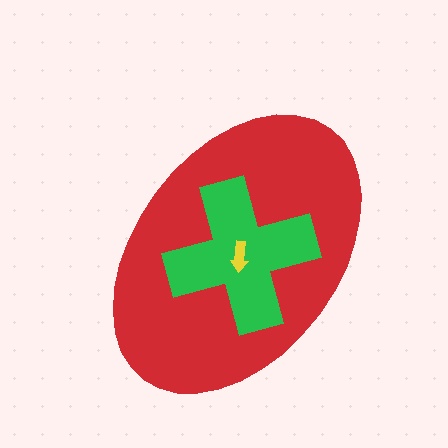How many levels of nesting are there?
3.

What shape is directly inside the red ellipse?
The green cross.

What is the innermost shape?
The yellow arrow.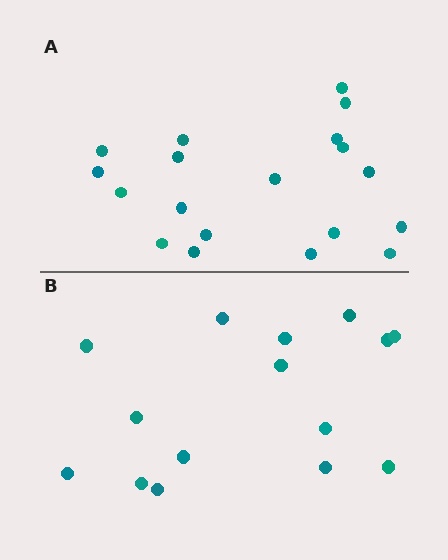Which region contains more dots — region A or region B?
Region A (the top region) has more dots.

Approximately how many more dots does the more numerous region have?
Region A has about 4 more dots than region B.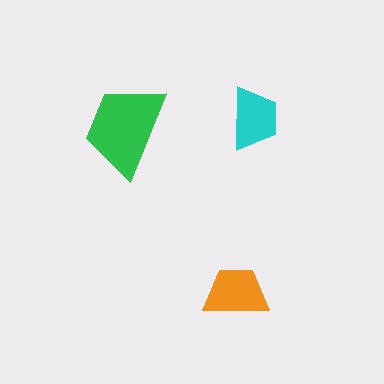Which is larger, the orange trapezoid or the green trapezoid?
The green one.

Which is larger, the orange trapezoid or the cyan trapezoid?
The orange one.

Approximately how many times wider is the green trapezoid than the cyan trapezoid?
About 1.5 times wider.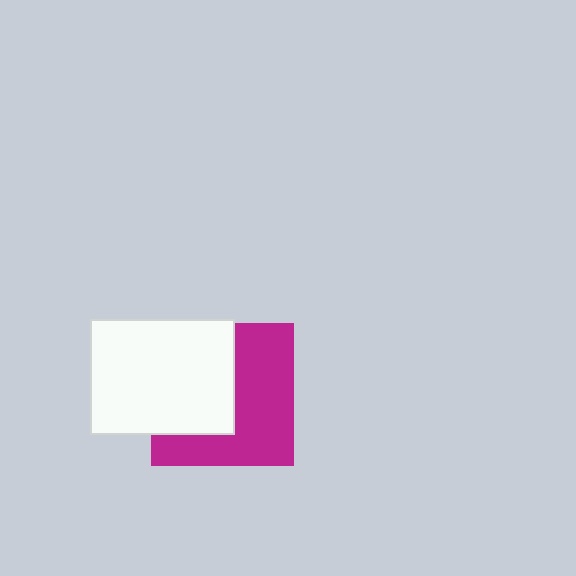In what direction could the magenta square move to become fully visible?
The magenta square could move right. That would shift it out from behind the white rectangle entirely.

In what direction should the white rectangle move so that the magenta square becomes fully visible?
The white rectangle should move left. That is the shortest direction to clear the overlap and leave the magenta square fully visible.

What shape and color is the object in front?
The object in front is a white rectangle.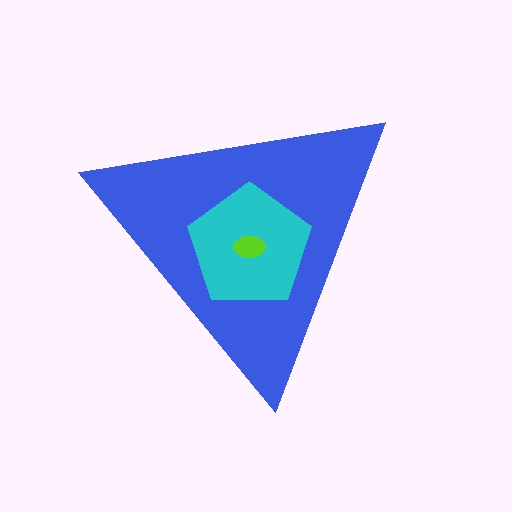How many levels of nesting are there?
3.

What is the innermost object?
The lime ellipse.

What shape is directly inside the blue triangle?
The cyan pentagon.